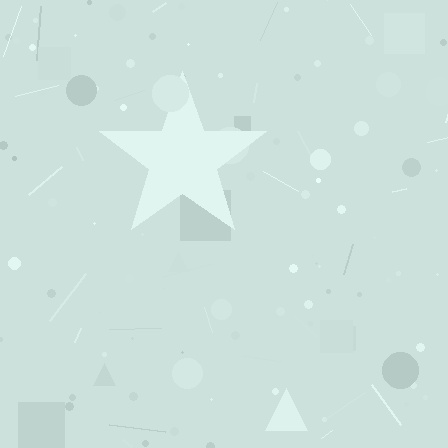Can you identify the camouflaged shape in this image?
The camouflaged shape is a star.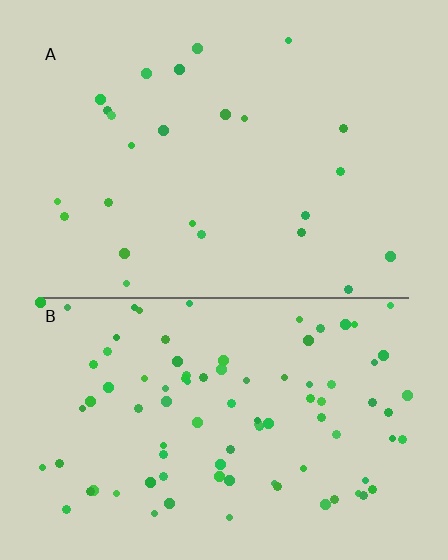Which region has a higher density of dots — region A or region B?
B (the bottom).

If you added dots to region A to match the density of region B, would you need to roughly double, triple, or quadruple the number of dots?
Approximately quadruple.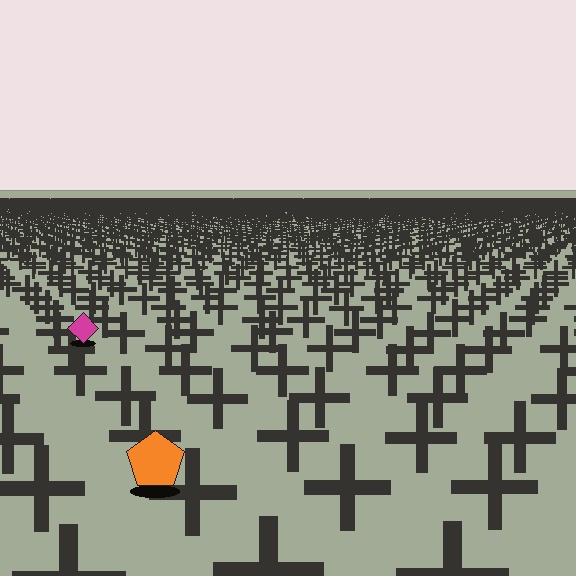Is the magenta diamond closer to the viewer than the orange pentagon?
No. The orange pentagon is closer — you can tell from the texture gradient: the ground texture is coarser near it.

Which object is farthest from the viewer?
The magenta diamond is farthest from the viewer. It appears smaller and the ground texture around it is denser.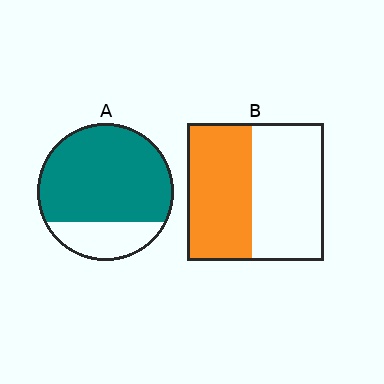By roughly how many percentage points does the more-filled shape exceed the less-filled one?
By roughly 30 percentage points (A over B).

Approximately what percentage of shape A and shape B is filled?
A is approximately 75% and B is approximately 45%.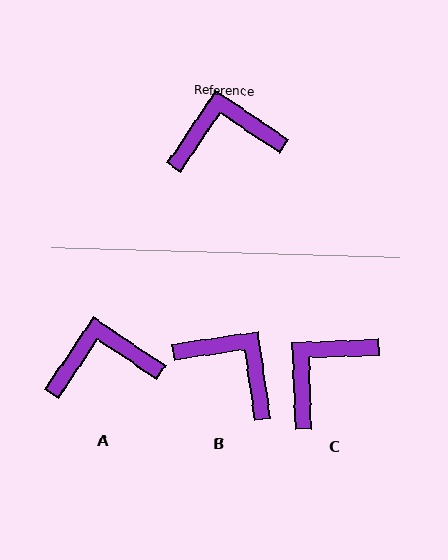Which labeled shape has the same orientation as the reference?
A.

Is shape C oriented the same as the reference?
No, it is off by about 37 degrees.